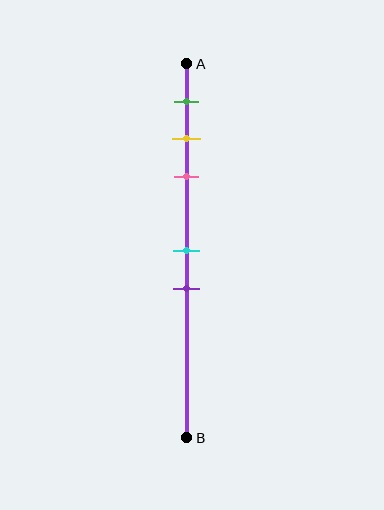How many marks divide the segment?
There are 5 marks dividing the segment.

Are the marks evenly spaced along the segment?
No, the marks are not evenly spaced.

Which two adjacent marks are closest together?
The yellow and pink marks are the closest adjacent pair.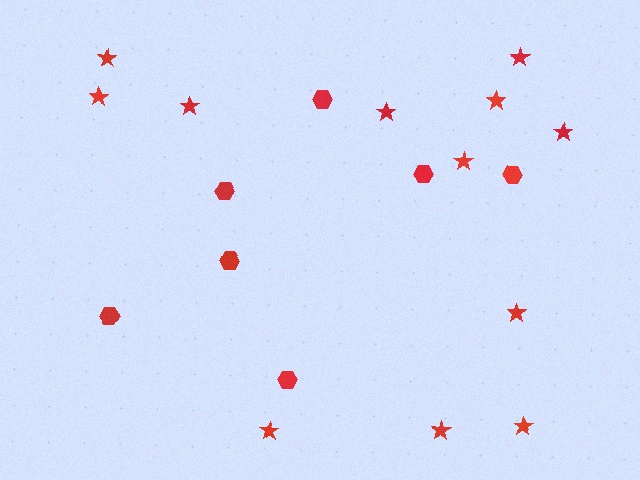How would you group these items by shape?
There are 2 groups: one group of hexagons (7) and one group of stars (12).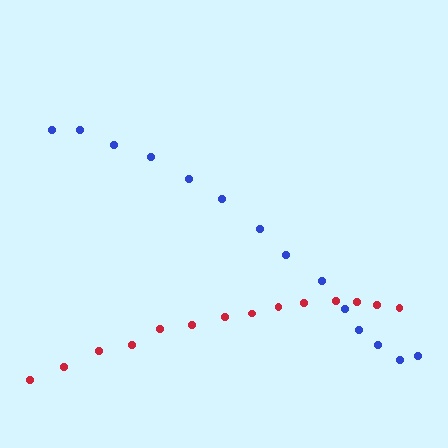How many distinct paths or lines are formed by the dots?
There are 2 distinct paths.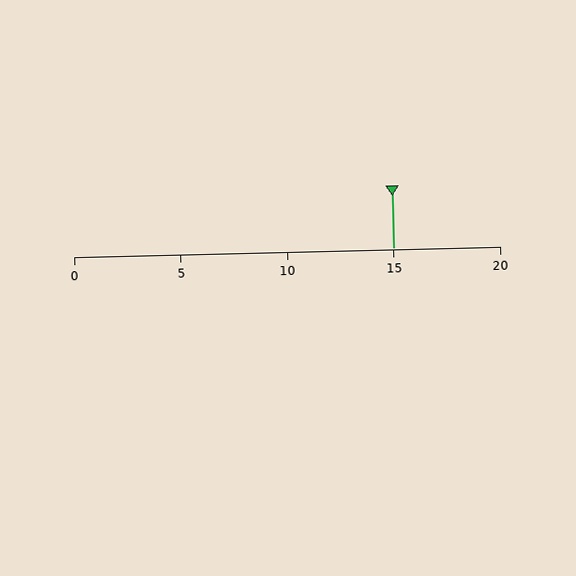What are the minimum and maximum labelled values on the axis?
The axis runs from 0 to 20.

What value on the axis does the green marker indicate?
The marker indicates approximately 15.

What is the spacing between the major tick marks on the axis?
The major ticks are spaced 5 apart.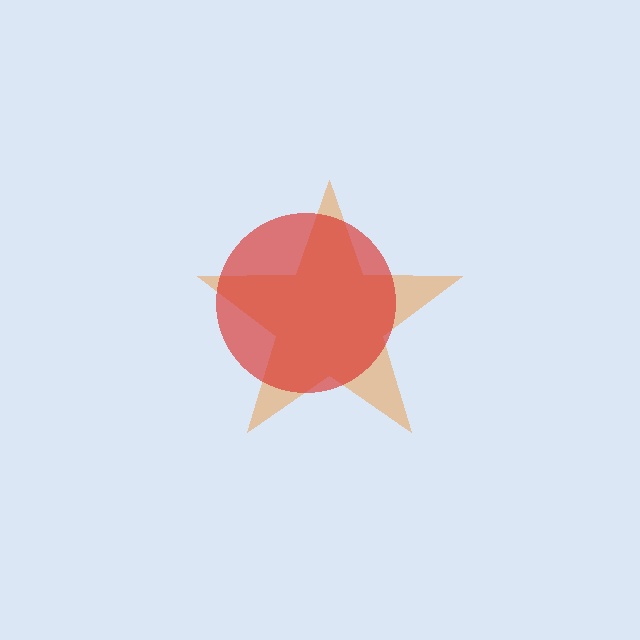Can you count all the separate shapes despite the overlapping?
Yes, there are 2 separate shapes.